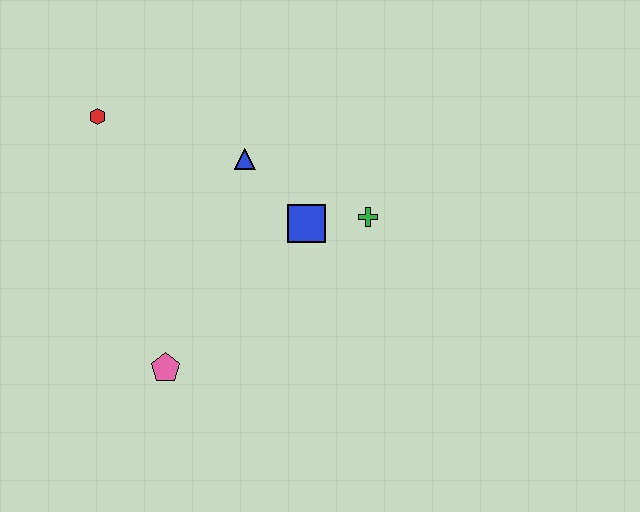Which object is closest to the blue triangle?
The blue square is closest to the blue triangle.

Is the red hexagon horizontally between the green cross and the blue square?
No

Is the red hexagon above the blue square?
Yes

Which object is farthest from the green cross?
The red hexagon is farthest from the green cross.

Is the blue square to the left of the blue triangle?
No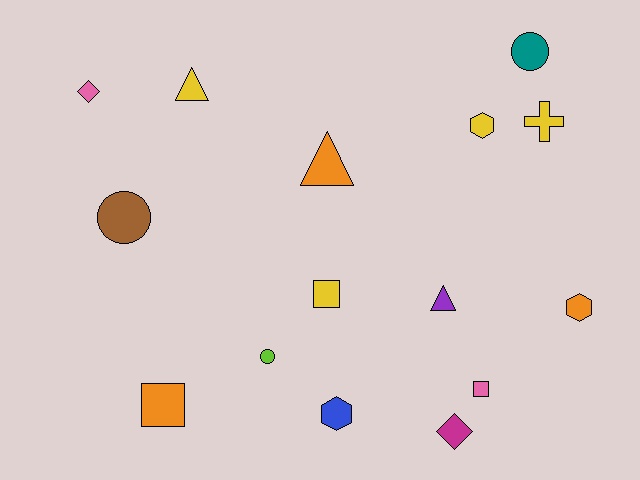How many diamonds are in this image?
There are 2 diamonds.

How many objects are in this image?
There are 15 objects.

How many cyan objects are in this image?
There are no cyan objects.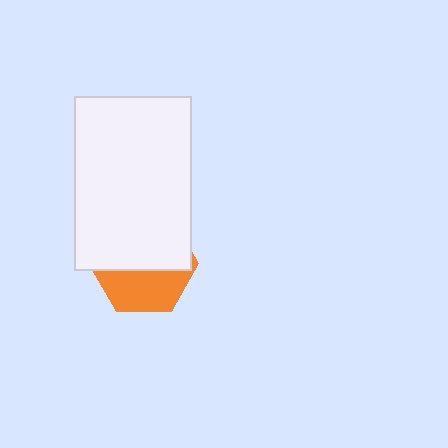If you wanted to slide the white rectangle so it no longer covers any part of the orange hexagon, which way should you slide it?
Slide it up — that is the most direct way to separate the two shapes.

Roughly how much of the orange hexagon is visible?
A small part of it is visible (roughly 41%).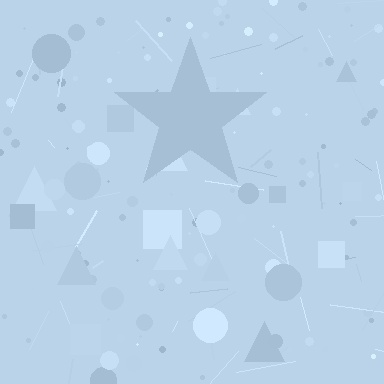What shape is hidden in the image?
A star is hidden in the image.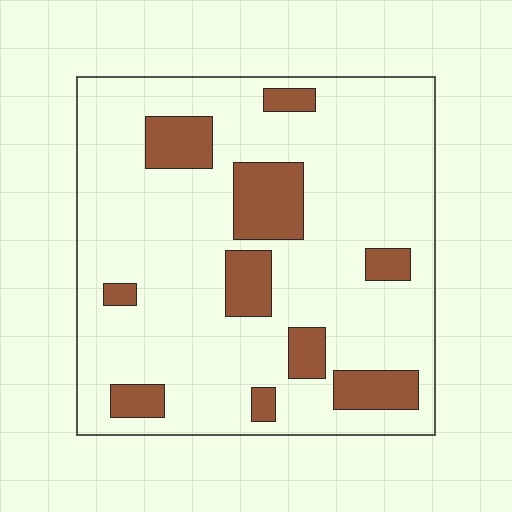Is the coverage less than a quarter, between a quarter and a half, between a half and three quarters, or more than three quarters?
Less than a quarter.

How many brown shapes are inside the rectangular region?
10.